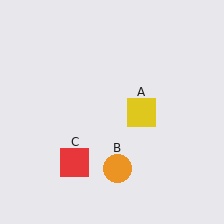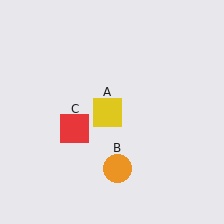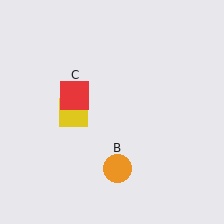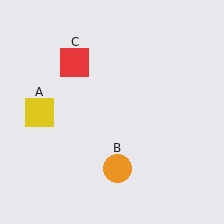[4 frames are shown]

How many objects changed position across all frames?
2 objects changed position: yellow square (object A), red square (object C).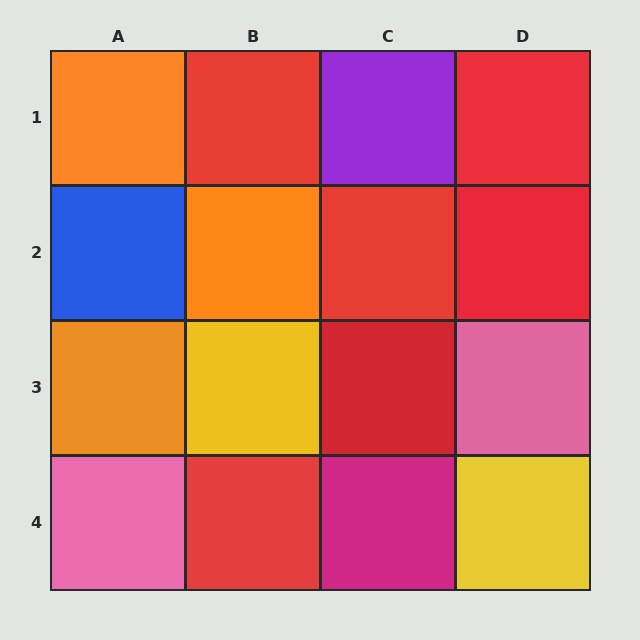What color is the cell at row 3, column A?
Orange.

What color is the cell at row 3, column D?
Pink.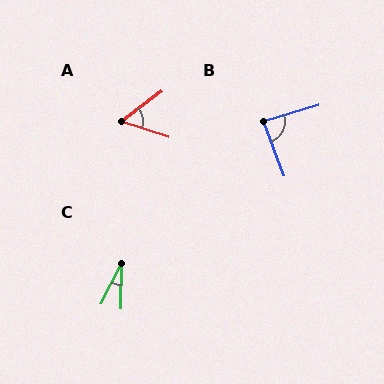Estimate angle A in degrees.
Approximately 55 degrees.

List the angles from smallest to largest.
C (27°), A (55°), B (86°).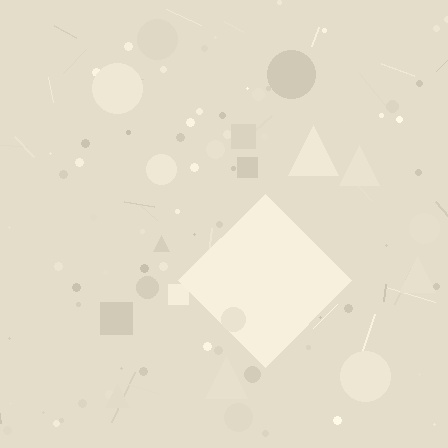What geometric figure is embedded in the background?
A diamond is embedded in the background.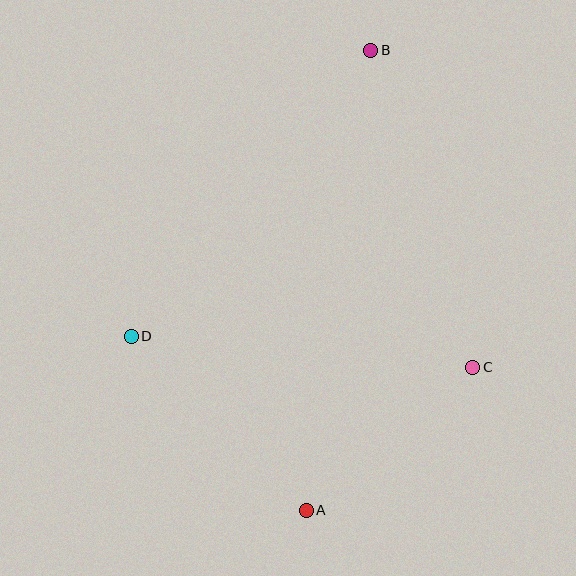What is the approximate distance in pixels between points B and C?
The distance between B and C is approximately 333 pixels.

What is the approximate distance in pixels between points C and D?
The distance between C and D is approximately 343 pixels.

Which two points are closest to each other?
Points A and C are closest to each other.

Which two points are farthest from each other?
Points A and B are farthest from each other.